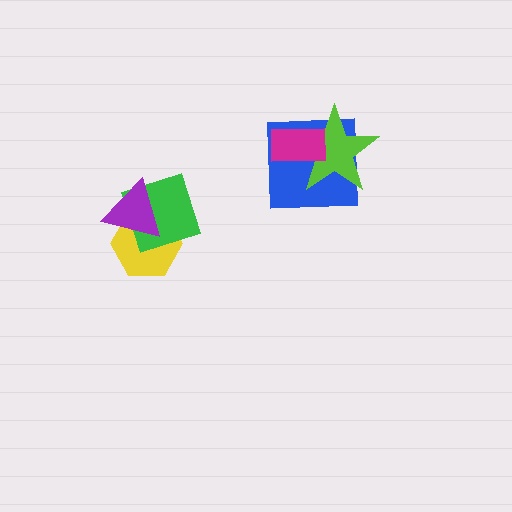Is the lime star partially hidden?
Yes, it is partially covered by another shape.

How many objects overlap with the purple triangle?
2 objects overlap with the purple triangle.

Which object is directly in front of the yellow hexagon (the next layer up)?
The green diamond is directly in front of the yellow hexagon.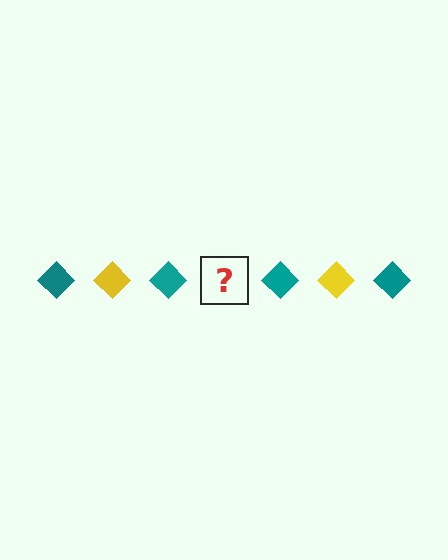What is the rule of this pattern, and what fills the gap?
The rule is that the pattern cycles through teal, yellow diamonds. The gap should be filled with a yellow diamond.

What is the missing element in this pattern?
The missing element is a yellow diamond.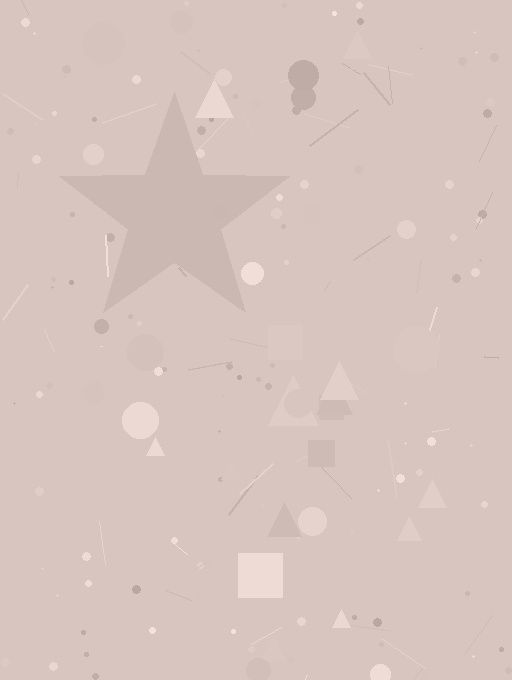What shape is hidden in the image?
A star is hidden in the image.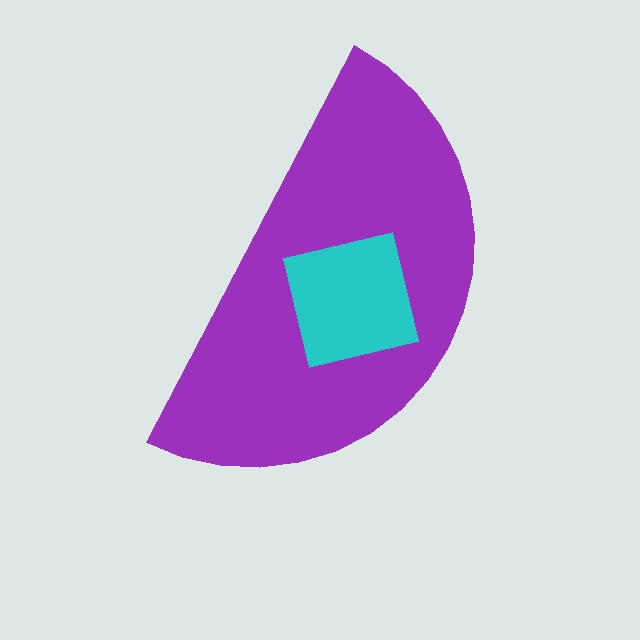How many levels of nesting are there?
2.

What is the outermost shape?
The purple semicircle.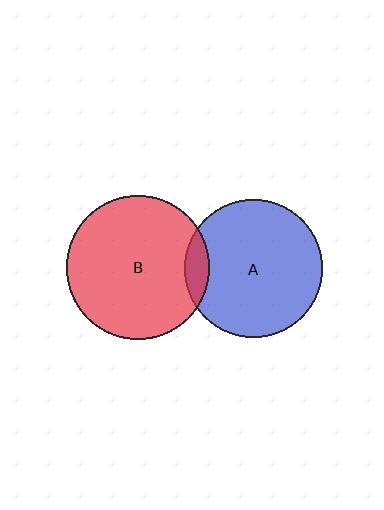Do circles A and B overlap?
Yes.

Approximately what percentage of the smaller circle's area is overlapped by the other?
Approximately 10%.